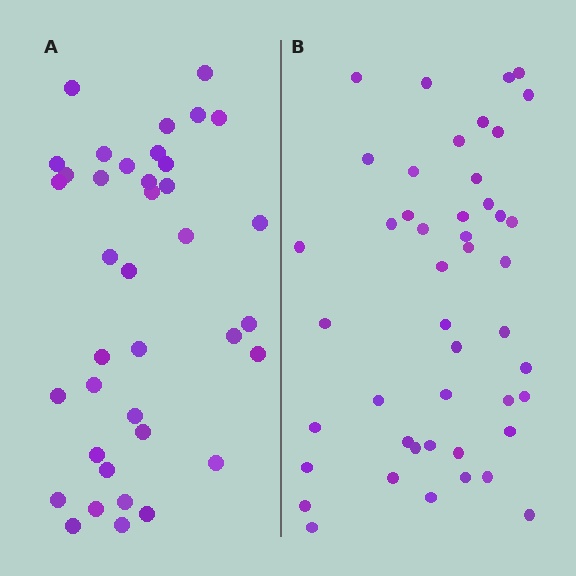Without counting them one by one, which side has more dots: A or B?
Region B (the right region) has more dots.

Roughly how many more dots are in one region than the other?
Region B has roughly 8 or so more dots than region A.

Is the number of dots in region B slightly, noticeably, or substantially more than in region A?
Region B has only slightly more — the two regions are fairly close. The ratio is roughly 1.2 to 1.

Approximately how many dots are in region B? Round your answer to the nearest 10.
About 50 dots. (The exact count is 46, which rounds to 50.)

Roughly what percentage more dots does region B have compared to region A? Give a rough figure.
About 20% more.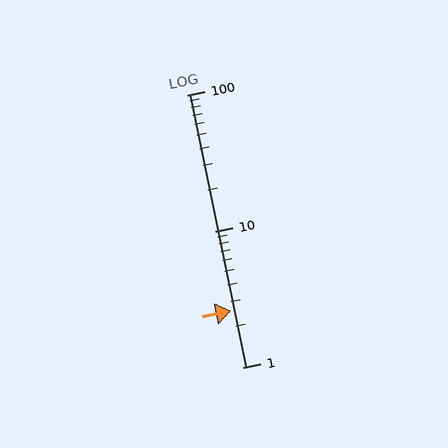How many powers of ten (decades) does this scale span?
The scale spans 2 decades, from 1 to 100.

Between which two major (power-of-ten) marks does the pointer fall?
The pointer is between 1 and 10.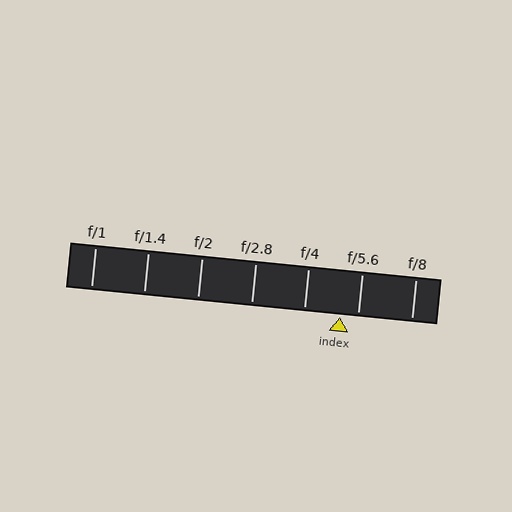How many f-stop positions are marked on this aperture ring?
There are 7 f-stop positions marked.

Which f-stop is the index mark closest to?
The index mark is closest to f/5.6.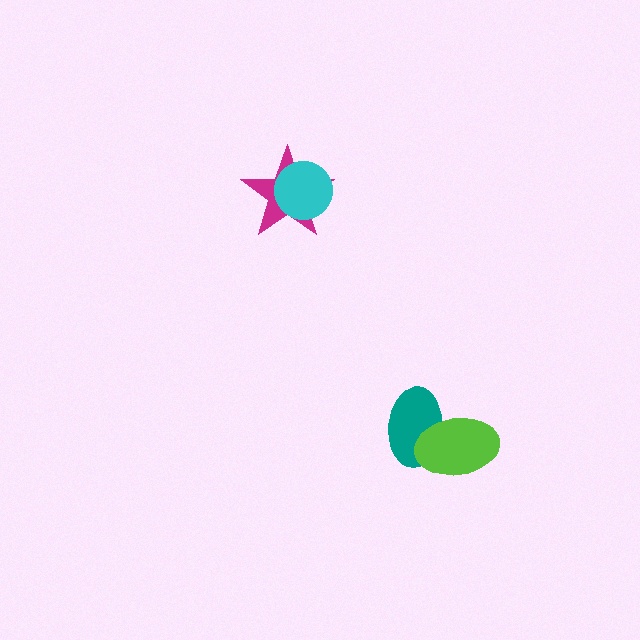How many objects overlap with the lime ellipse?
1 object overlaps with the lime ellipse.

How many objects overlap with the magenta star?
1 object overlaps with the magenta star.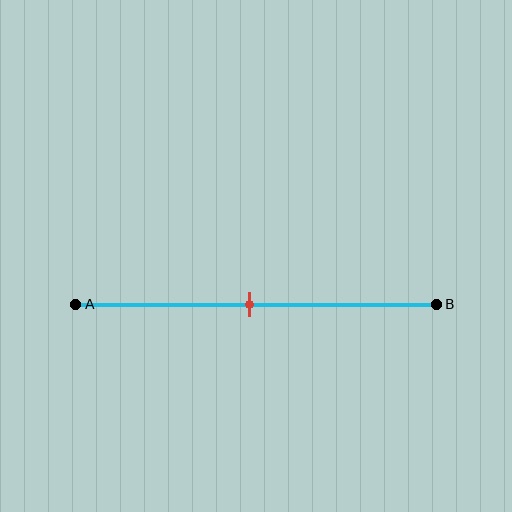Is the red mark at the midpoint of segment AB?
Yes, the mark is approximately at the midpoint.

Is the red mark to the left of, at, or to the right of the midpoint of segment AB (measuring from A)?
The red mark is approximately at the midpoint of segment AB.